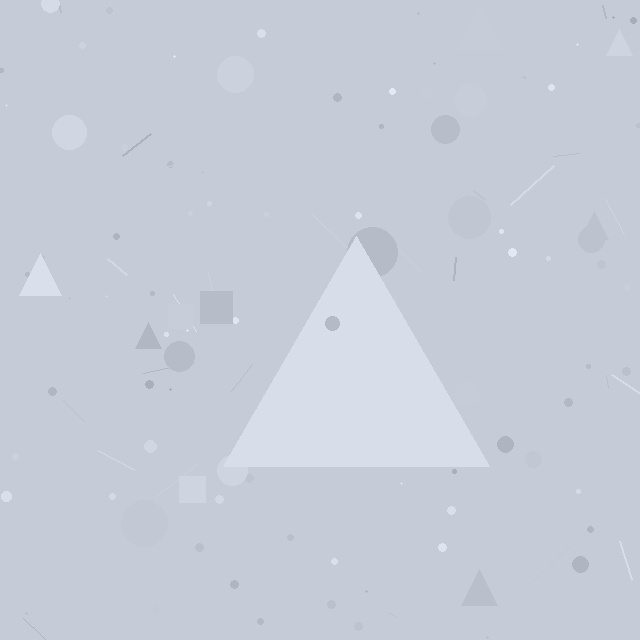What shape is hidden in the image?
A triangle is hidden in the image.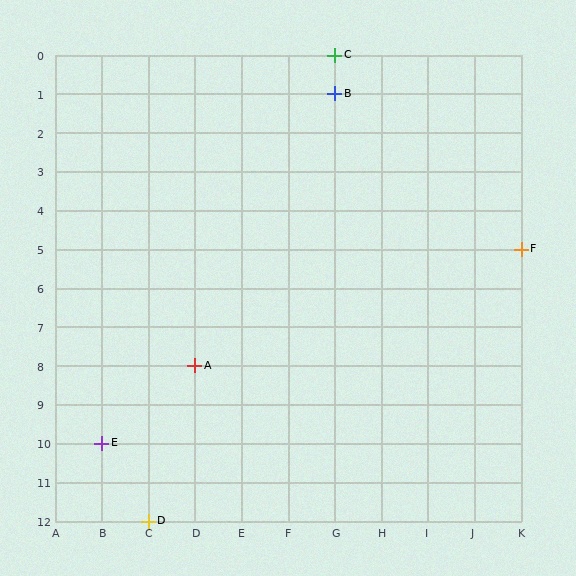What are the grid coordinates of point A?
Point A is at grid coordinates (D, 8).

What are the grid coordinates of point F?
Point F is at grid coordinates (K, 5).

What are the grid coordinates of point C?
Point C is at grid coordinates (G, 0).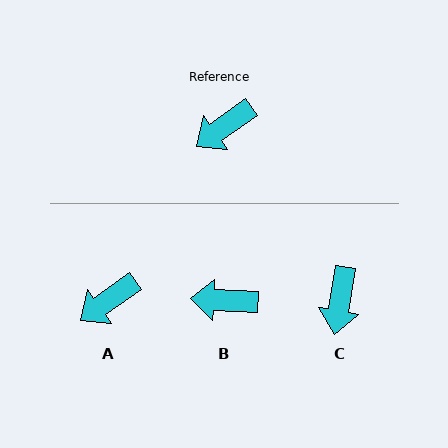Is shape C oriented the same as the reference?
No, it is off by about 45 degrees.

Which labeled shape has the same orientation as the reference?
A.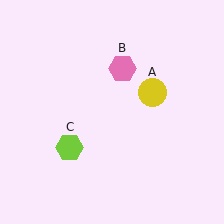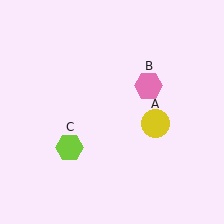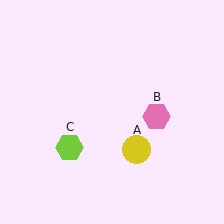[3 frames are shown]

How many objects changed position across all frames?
2 objects changed position: yellow circle (object A), pink hexagon (object B).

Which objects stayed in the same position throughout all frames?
Lime hexagon (object C) remained stationary.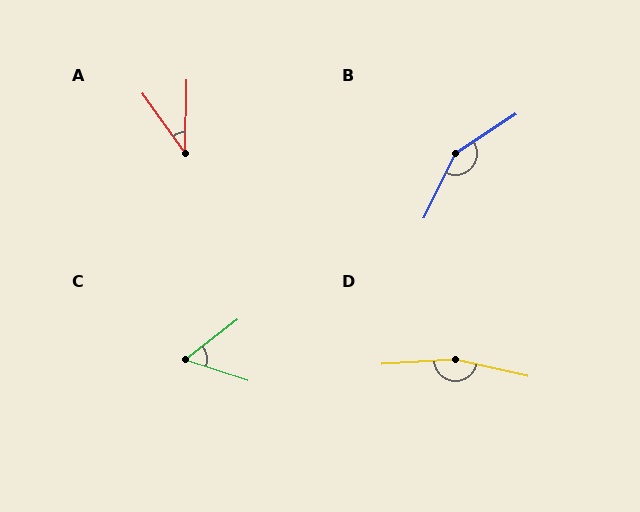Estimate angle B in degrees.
Approximately 149 degrees.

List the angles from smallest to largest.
A (37°), C (56°), B (149°), D (163°).